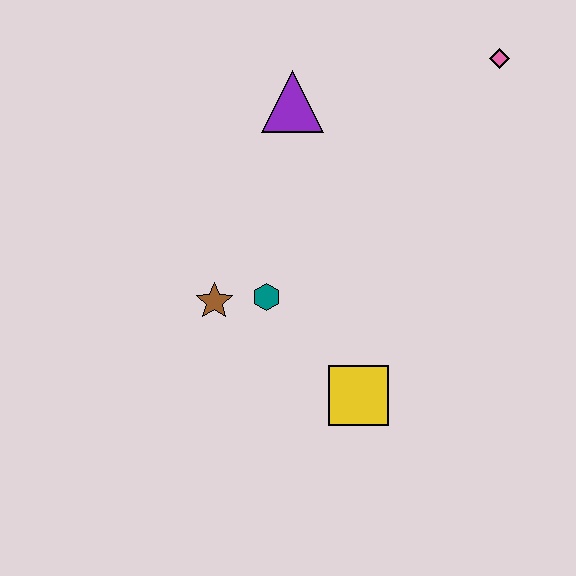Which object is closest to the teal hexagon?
The brown star is closest to the teal hexagon.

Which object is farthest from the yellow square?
The pink diamond is farthest from the yellow square.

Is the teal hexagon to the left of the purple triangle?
Yes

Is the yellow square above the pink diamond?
No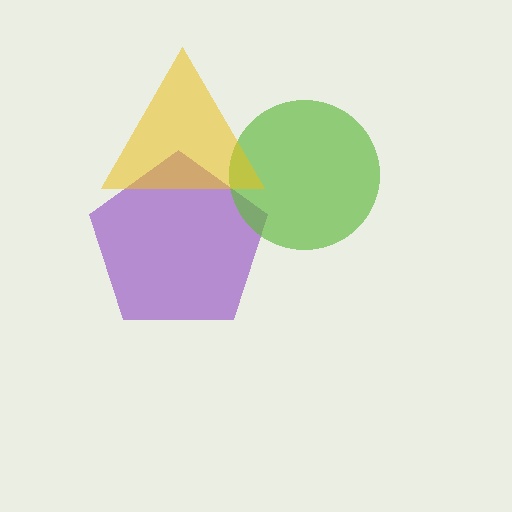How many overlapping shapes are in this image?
There are 3 overlapping shapes in the image.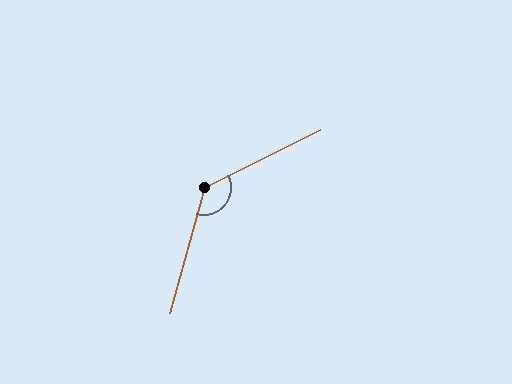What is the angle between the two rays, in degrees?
Approximately 132 degrees.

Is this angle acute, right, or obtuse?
It is obtuse.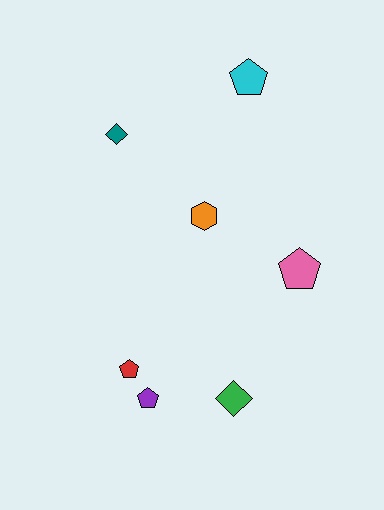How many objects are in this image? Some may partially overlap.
There are 7 objects.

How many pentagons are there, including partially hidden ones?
There are 4 pentagons.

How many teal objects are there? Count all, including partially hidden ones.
There is 1 teal object.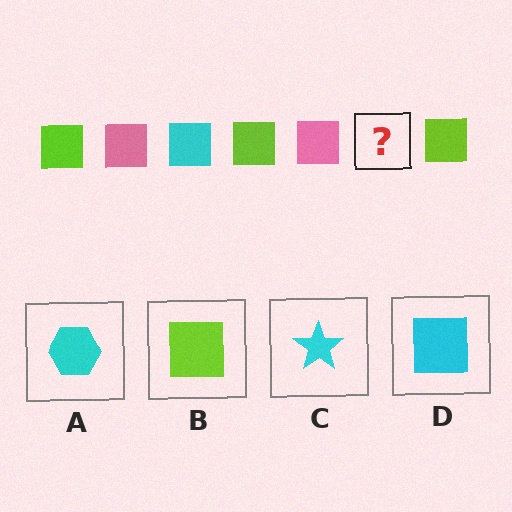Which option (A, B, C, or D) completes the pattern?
D.